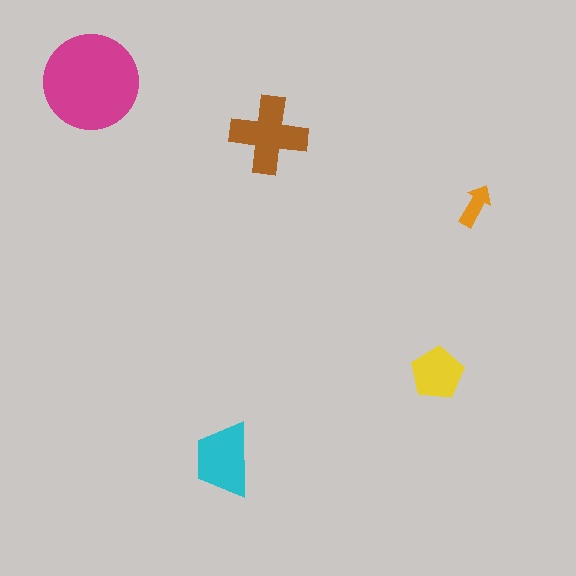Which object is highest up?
The magenta circle is topmost.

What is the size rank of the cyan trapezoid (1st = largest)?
3rd.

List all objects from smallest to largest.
The orange arrow, the yellow pentagon, the cyan trapezoid, the brown cross, the magenta circle.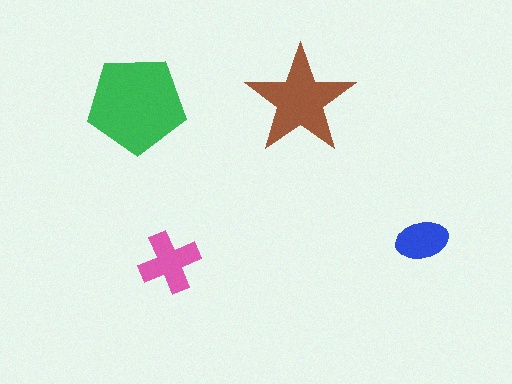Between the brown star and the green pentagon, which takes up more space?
The green pentagon.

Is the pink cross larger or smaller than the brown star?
Smaller.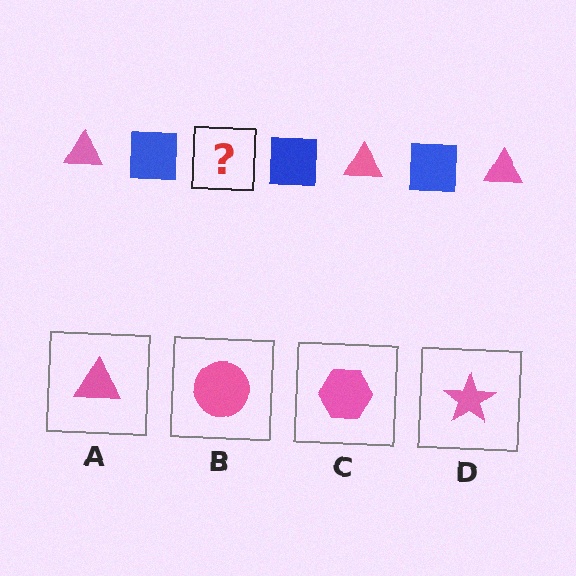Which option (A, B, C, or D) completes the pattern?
A.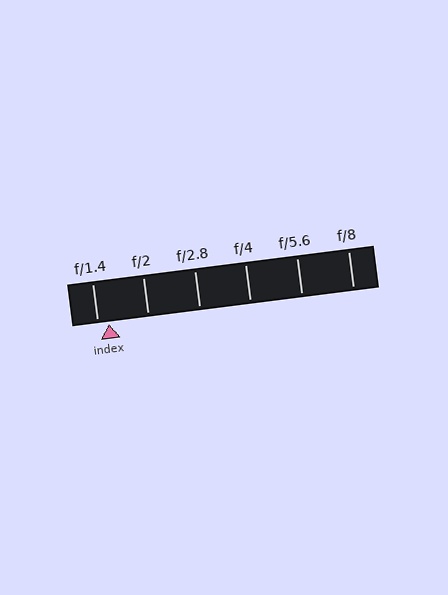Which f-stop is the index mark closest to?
The index mark is closest to f/1.4.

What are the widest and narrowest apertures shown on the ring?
The widest aperture shown is f/1.4 and the narrowest is f/8.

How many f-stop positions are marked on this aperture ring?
There are 6 f-stop positions marked.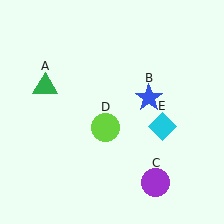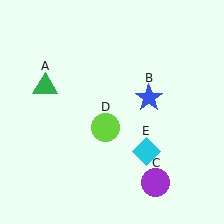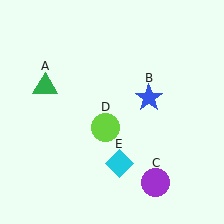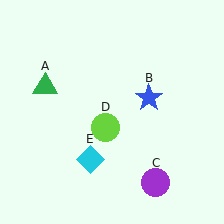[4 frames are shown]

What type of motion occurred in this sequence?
The cyan diamond (object E) rotated clockwise around the center of the scene.